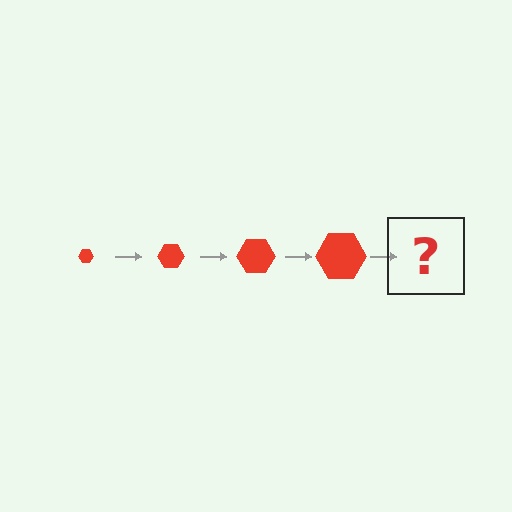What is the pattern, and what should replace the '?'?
The pattern is that the hexagon gets progressively larger each step. The '?' should be a red hexagon, larger than the previous one.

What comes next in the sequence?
The next element should be a red hexagon, larger than the previous one.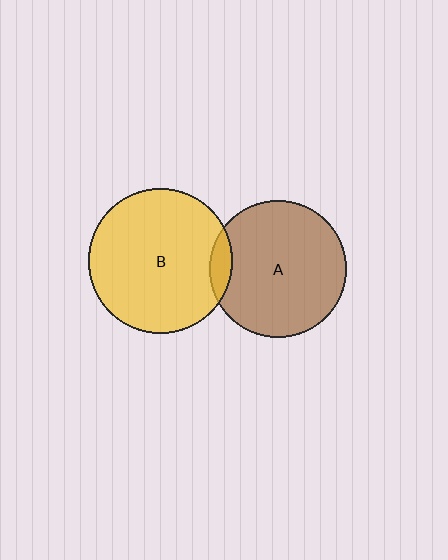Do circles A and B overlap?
Yes.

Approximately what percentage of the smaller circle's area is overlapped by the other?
Approximately 10%.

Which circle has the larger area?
Circle B (yellow).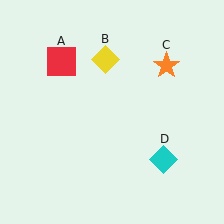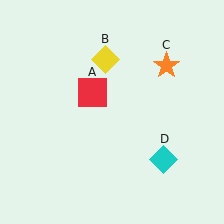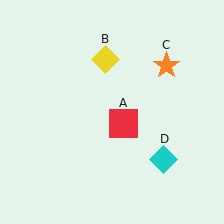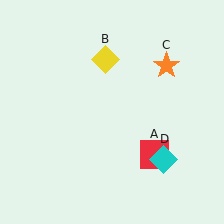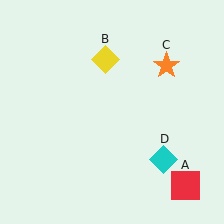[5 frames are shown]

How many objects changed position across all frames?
1 object changed position: red square (object A).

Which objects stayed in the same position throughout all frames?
Yellow diamond (object B) and orange star (object C) and cyan diamond (object D) remained stationary.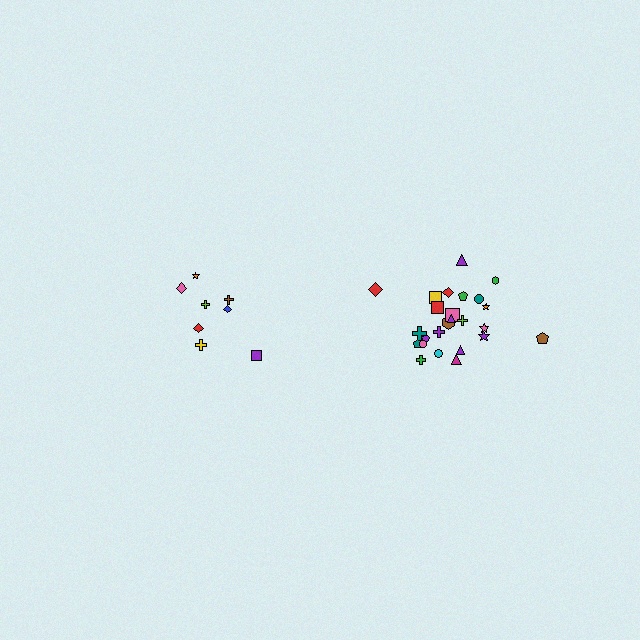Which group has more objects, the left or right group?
The right group.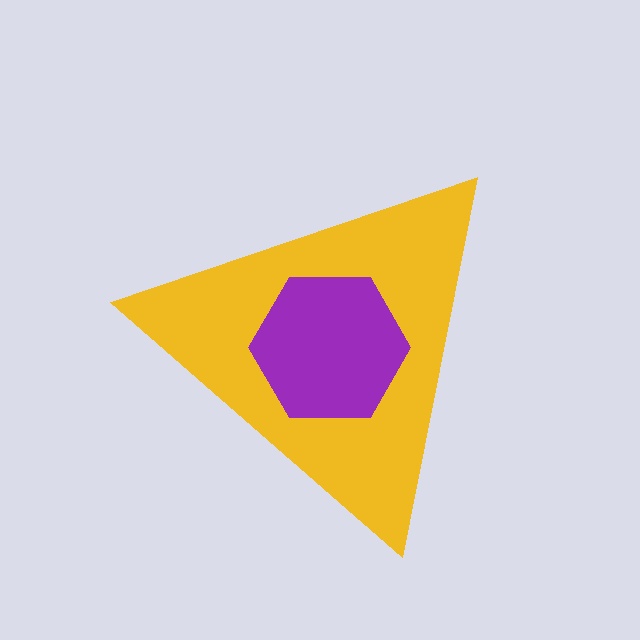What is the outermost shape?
The yellow triangle.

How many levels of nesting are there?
2.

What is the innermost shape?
The purple hexagon.